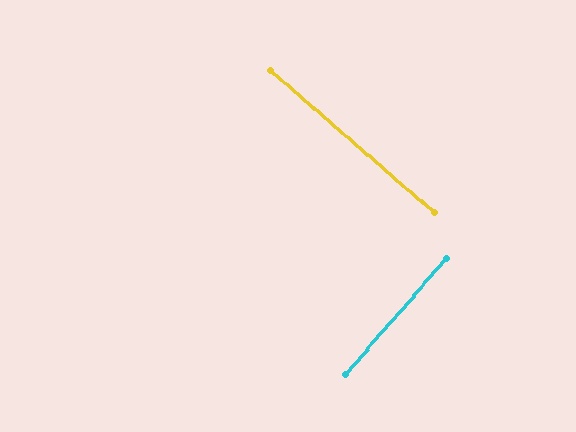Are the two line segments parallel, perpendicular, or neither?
Perpendicular — they meet at approximately 90°.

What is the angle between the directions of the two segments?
Approximately 90 degrees.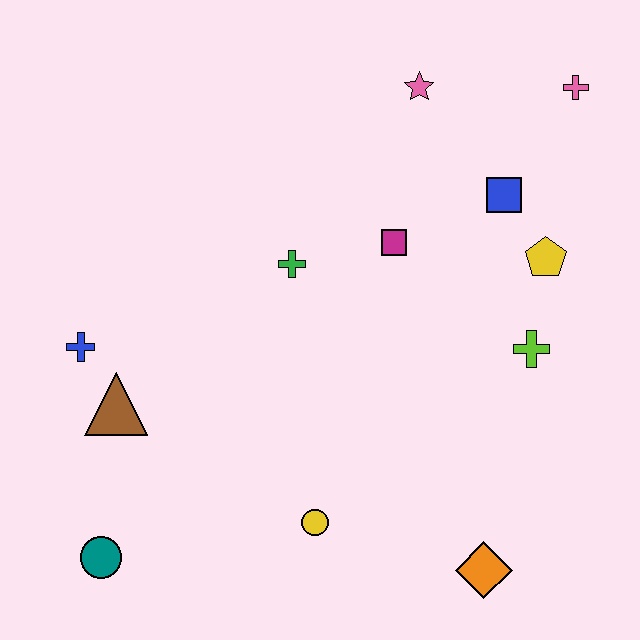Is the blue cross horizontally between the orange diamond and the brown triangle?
No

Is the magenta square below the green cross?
No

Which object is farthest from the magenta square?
The teal circle is farthest from the magenta square.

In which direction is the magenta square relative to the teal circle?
The magenta square is above the teal circle.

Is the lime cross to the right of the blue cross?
Yes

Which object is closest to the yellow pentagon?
The blue square is closest to the yellow pentagon.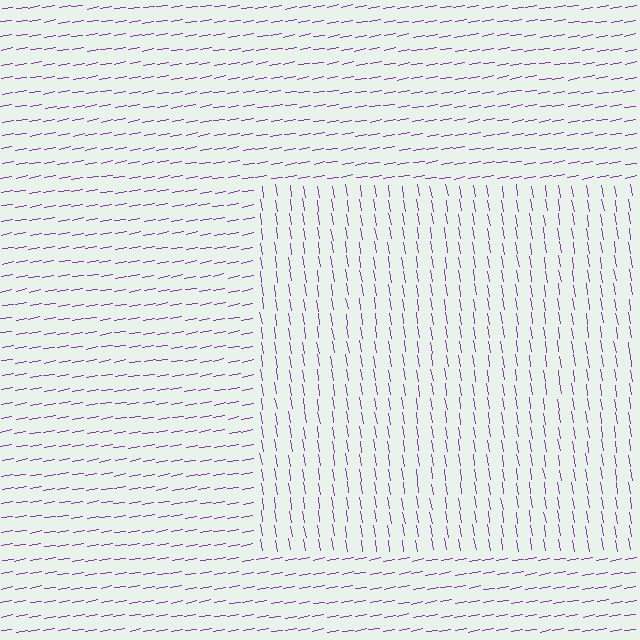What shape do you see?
I see a rectangle.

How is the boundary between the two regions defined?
The boundary is defined purely by a change in line orientation (approximately 89 degrees difference). All lines are the same color and thickness.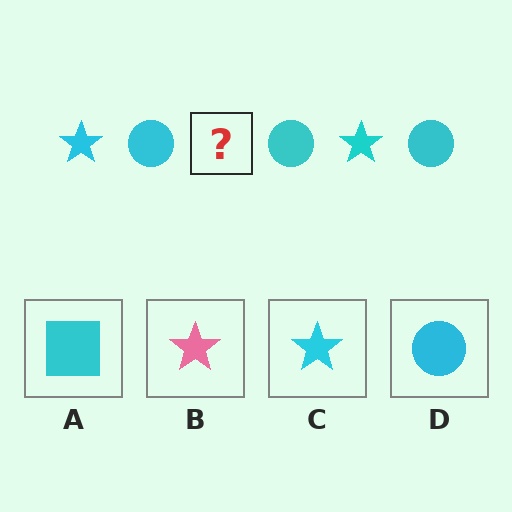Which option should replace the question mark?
Option C.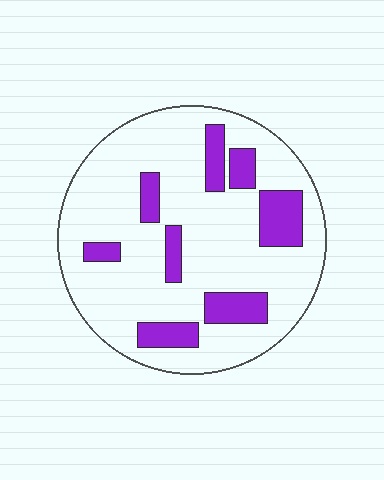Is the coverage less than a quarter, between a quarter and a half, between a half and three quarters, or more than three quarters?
Less than a quarter.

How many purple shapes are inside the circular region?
8.